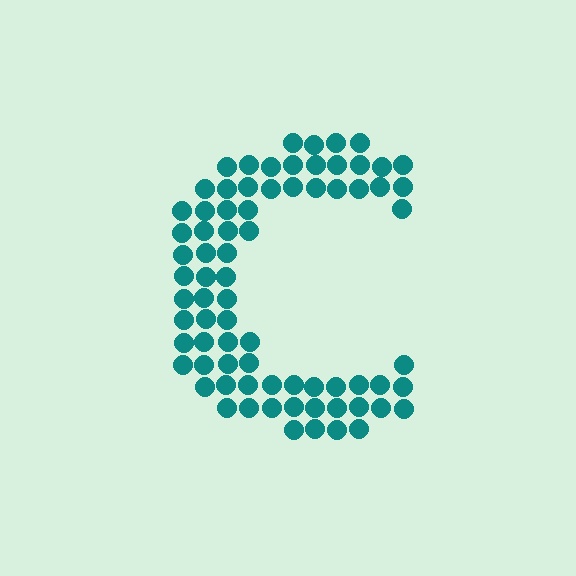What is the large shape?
The large shape is the letter C.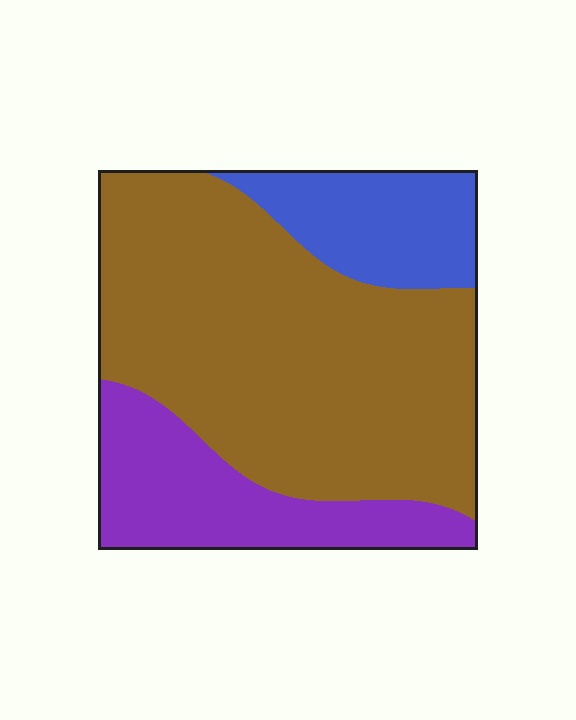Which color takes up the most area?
Brown, at roughly 65%.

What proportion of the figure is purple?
Purple takes up about one fifth (1/5) of the figure.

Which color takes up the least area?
Blue, at roughly 15%.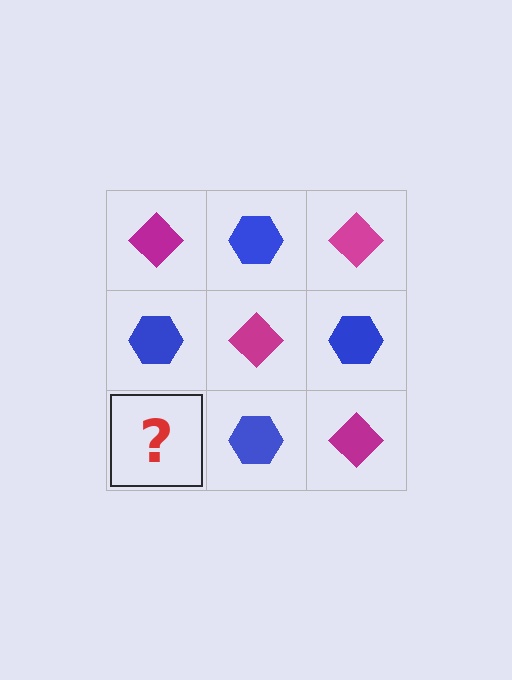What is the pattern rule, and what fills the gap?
The rule is that it alternates magenta diamond and blue hexagon in a checkerboard pattern. The gap should be filled with a magenta diamond.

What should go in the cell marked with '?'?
The missing cell should contain a magenta diamond.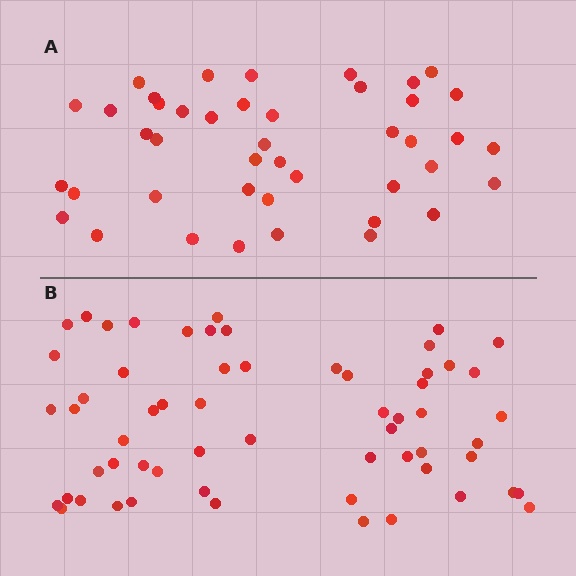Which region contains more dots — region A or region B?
Region B (the bottom region) has more dots.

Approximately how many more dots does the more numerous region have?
Region B has approximately 15 more dots than region A.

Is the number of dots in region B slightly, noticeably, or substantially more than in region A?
Region B has noticeably more, but not dramatically so. The ratio is roughly 1.4 to 1.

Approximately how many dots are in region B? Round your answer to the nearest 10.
About 60 dots.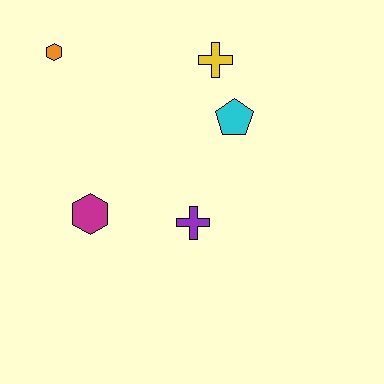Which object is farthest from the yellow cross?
The magenta hexagon is farthest from the yellow cross.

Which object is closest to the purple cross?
The magenta hexagon is closest to the purple cross.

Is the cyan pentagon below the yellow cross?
Yes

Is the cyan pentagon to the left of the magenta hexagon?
No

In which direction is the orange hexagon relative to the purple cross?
The orange hexagon is above the purple cross.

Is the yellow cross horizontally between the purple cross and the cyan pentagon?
Yes